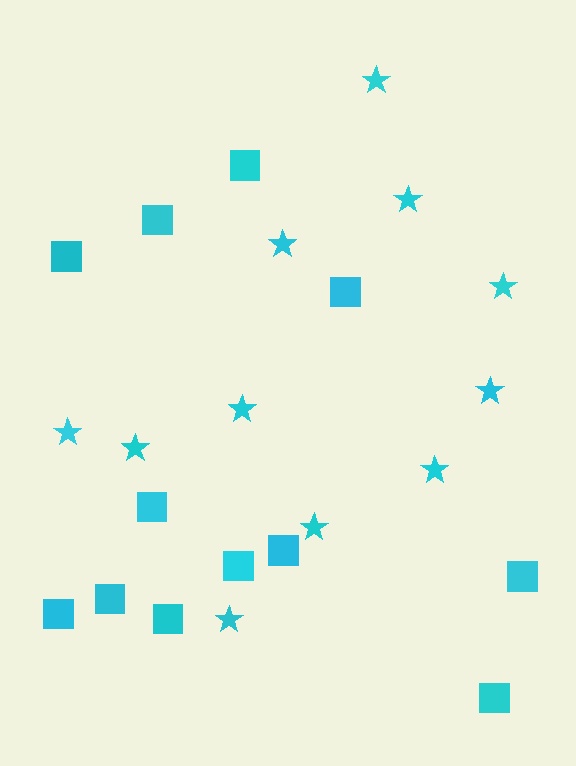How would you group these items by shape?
There are 2 groups: one group of stars (11) and one group of squares (12).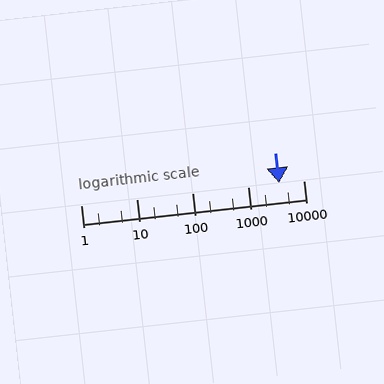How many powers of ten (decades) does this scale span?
The scale spans 4 decades, from 1 to 10000.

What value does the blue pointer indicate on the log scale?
The pointer indicates approximately 3600.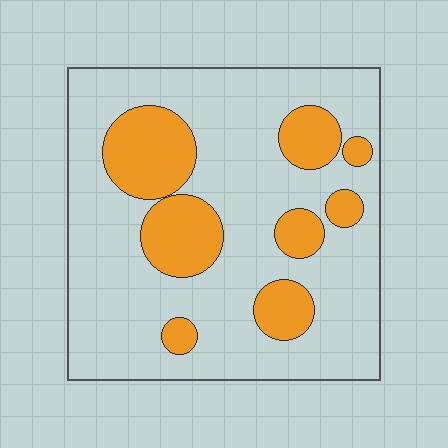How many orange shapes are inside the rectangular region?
8.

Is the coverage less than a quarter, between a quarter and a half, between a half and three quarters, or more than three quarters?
Less than a quarter.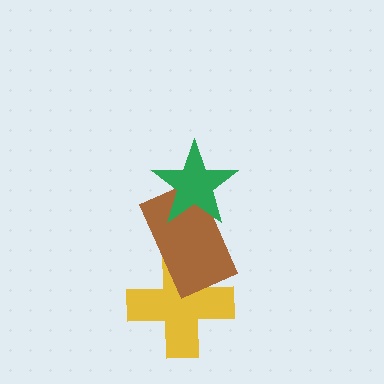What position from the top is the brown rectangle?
The brown rectangle is 2nd from the top.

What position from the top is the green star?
The green star is 1st from the top.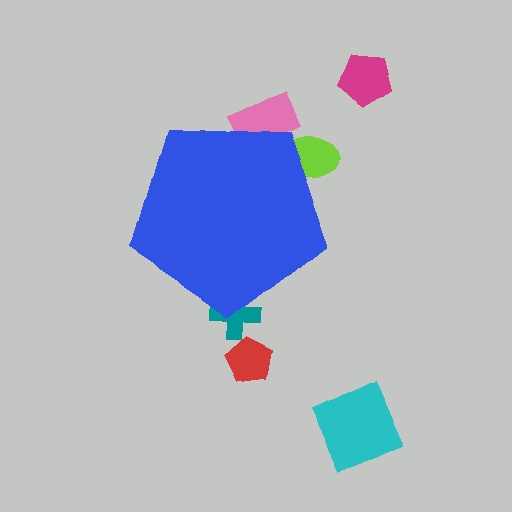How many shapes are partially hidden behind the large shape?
3 shapes are partially hidden.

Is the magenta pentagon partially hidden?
No, the magenta pentagon is fully visible.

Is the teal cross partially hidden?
Yes, the teal cross is partially hidden behind the blue pentagon.